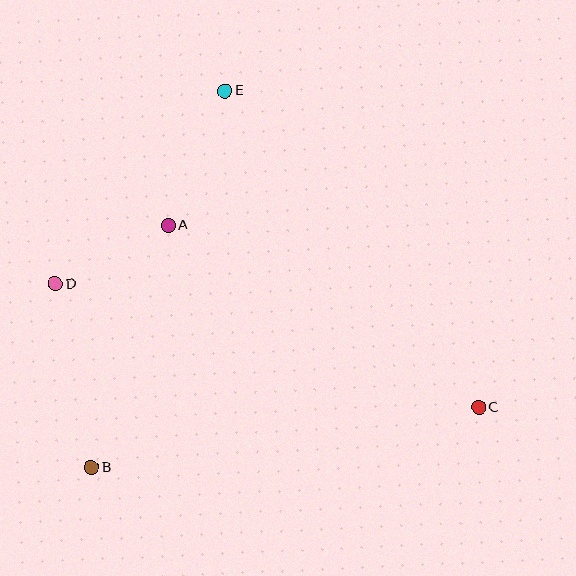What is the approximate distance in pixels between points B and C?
The distance between B and C is approximately 392 pixels.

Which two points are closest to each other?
Points A and D are closest to each other.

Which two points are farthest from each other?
Points C and D are farthest from each other.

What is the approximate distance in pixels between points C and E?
The distance between C and E is approximately 406 pixels.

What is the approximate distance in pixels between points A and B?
The distance between A and B is approximately 254 pixels.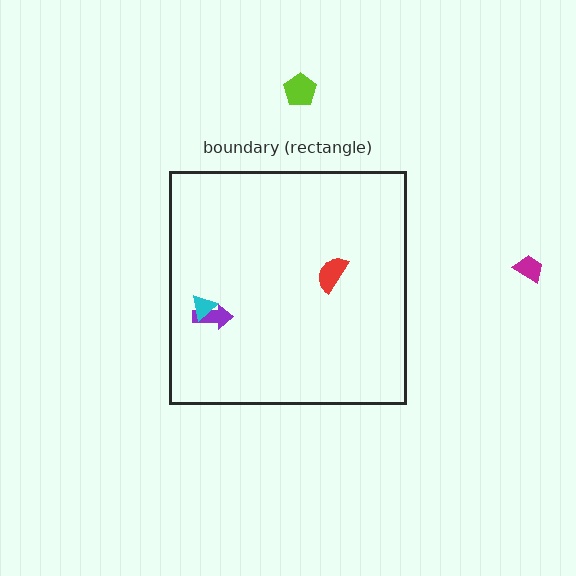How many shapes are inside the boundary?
3 inside, 2 outside.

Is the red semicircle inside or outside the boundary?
Inside.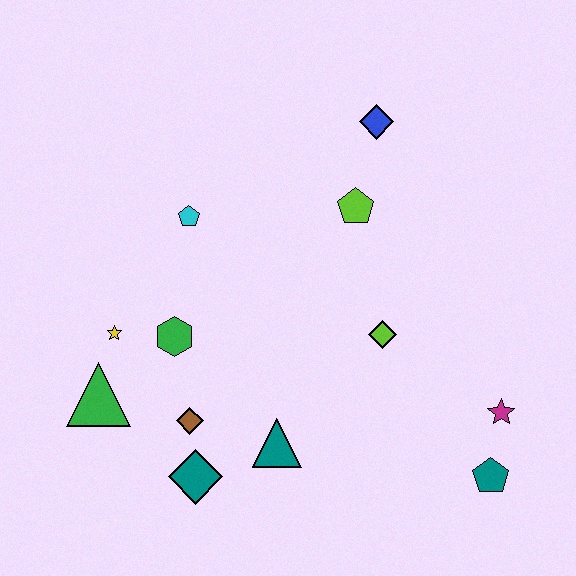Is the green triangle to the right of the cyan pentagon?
No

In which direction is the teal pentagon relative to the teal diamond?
The teal pentagon is to the right of the teal diamond.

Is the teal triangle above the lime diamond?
No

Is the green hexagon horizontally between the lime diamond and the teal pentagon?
No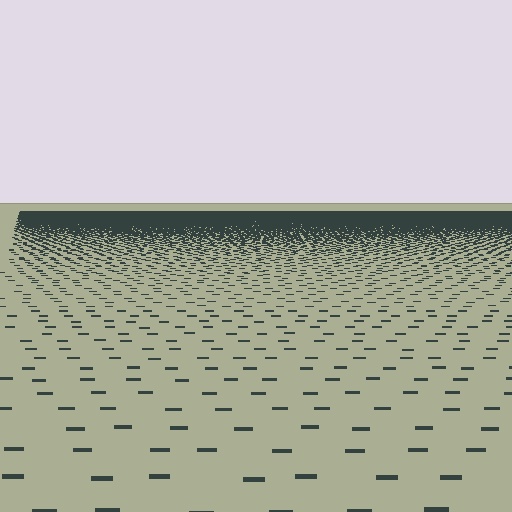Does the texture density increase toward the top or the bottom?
Density increases toward the top.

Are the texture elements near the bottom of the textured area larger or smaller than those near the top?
Larger. Near the bottom, elements are closer to the viewer and appear at a bigger on-screen size.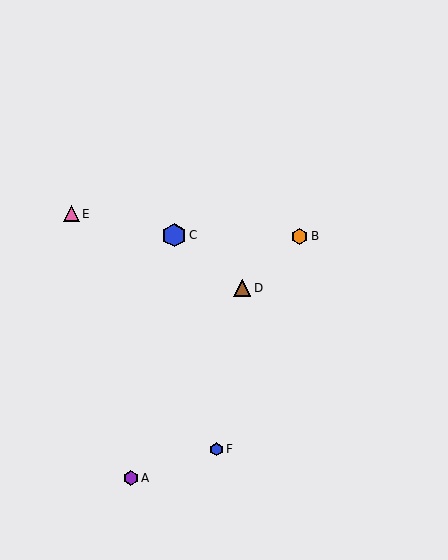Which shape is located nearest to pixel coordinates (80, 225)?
The pink triangle (labeled E) at (71, 214) is nearest to that location.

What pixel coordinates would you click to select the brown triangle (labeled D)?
Click at (242, 288) to select the brown triangle D.